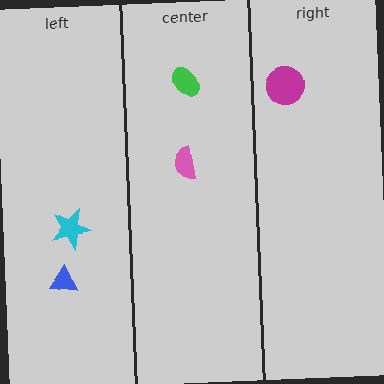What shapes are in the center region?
The green ellipse, the pink semicircle.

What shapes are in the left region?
The blue triangle, the cyan star.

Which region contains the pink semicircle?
The center region.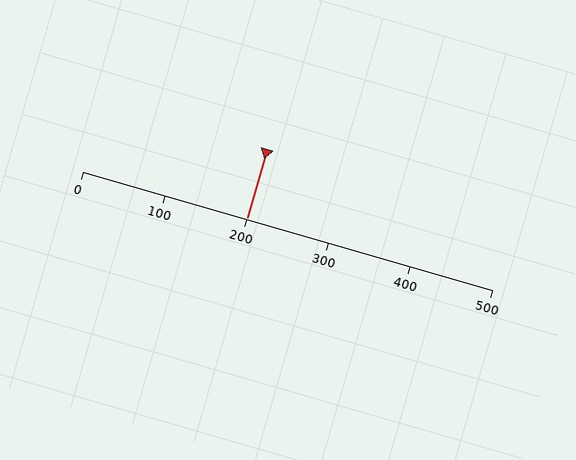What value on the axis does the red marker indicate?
The marker indicates approximately 200.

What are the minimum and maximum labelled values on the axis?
The axis runs from 0 to 500.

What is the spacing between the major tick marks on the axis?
The major ticks are spaced 100 apart.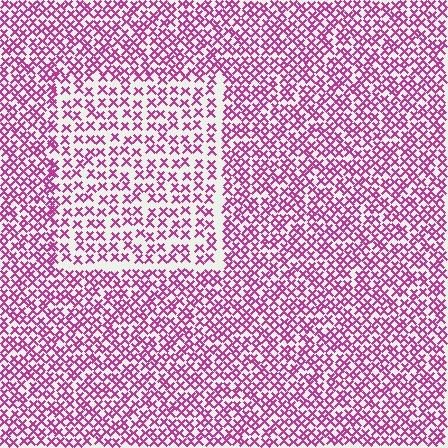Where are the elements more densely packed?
The elements are more densely packed outside the rectangle boundary.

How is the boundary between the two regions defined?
The boundary is defined by a change in element density (approximately 1.7x ratio). All elements are the same color, size, and shape.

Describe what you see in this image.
The image contains small magenta elements arranged at two different densities. A rectangle-shaped region is visible where the elements are less densely packed than the surrounding area.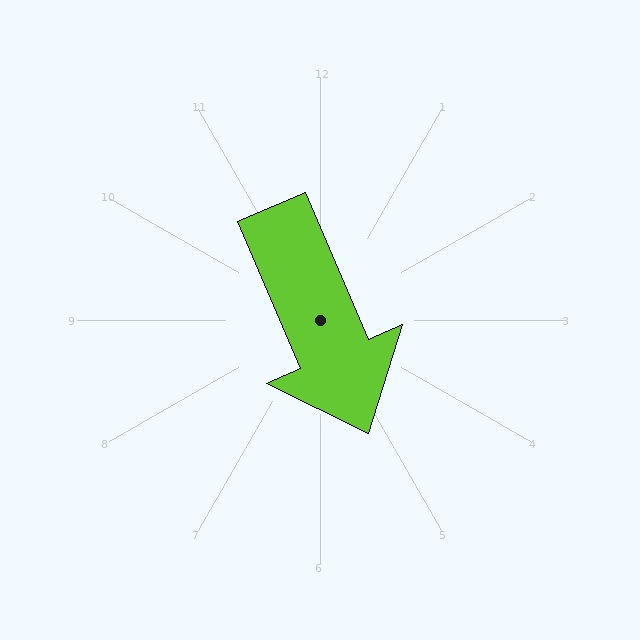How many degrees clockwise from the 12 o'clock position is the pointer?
Approximately 157 degrees.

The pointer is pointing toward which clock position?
Roughly 5 o'clock.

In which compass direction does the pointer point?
Southeast.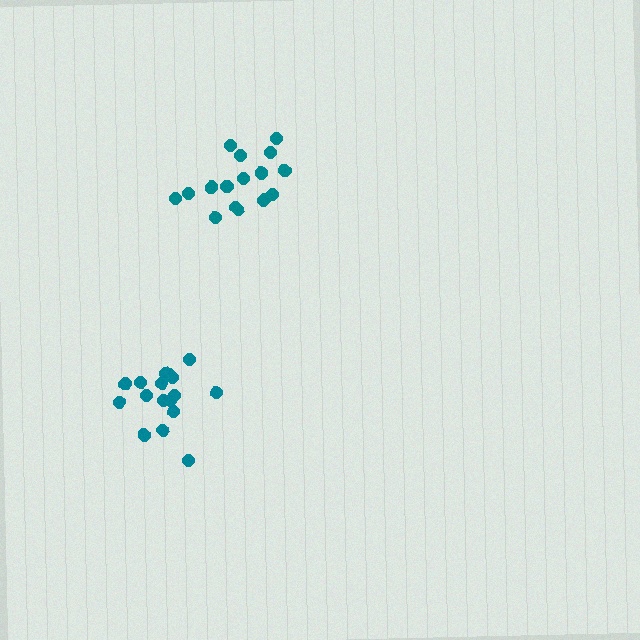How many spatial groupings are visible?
There are 2 spatial groupings.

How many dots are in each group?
Group 1: 17 dots, Group 2: 17 dots (34 total).